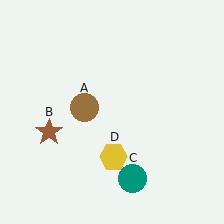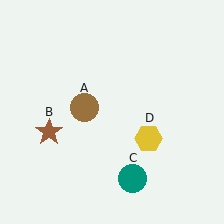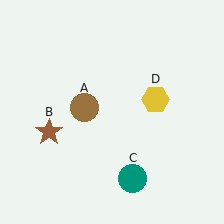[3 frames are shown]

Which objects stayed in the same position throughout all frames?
Brown circle (object A) and brown star (object B) and teal circle (object C) remained stationary.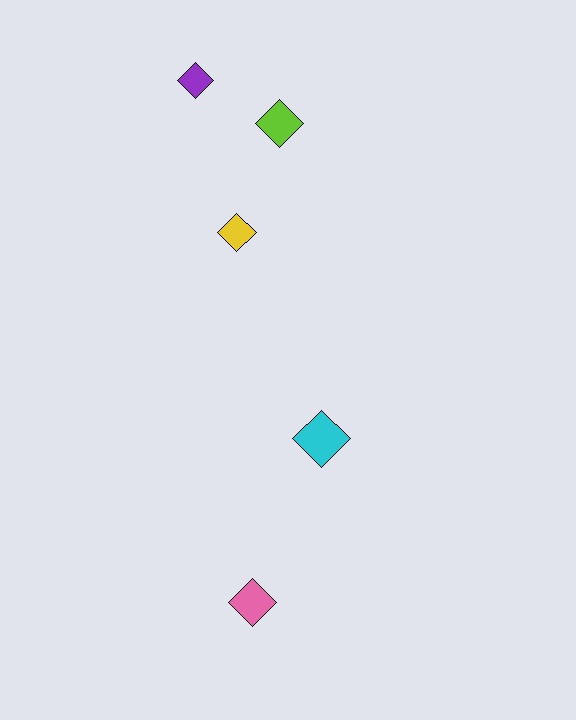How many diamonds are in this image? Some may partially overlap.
There are 5 diamonds.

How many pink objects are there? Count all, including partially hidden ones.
There is 1 pink object.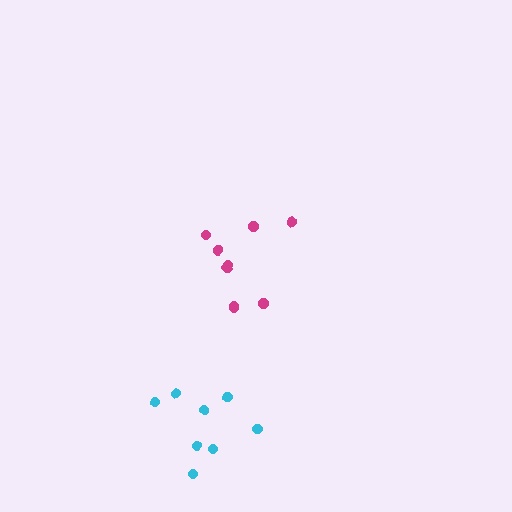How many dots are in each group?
Group 1: 8 dots, Group 2: 9 dots (17 total).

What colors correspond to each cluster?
The clusters are colored: cyan, magenta.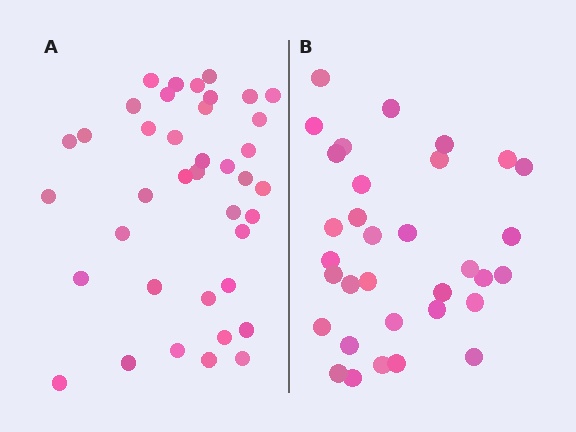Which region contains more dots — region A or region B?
Region A (the left region) has more dots.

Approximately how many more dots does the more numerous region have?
Region A has about 6 more dots than region B.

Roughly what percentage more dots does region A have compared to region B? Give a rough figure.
About 20% more.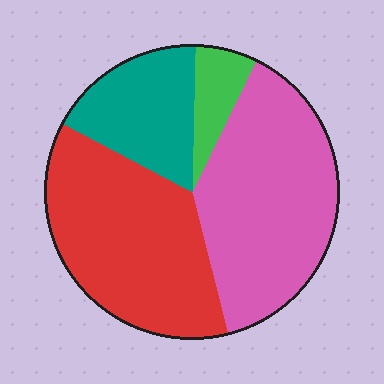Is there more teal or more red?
Red.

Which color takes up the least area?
Green, at roughly 5%.